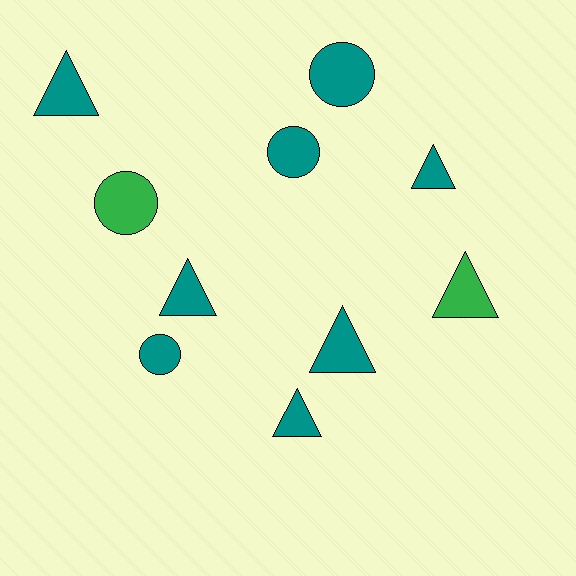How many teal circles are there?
There are 3 teal circles.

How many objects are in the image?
There are 10 objects.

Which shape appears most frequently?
Triangle, with 6 objects.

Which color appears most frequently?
Teal, with 8 objects.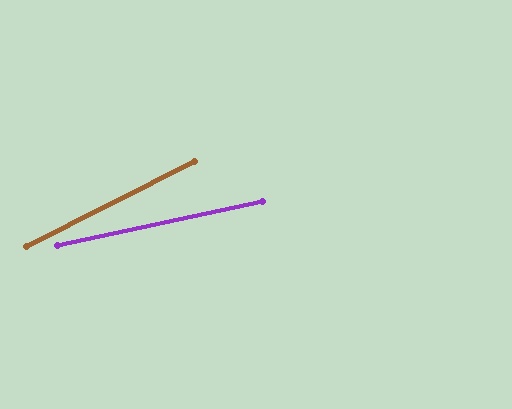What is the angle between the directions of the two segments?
Approximately 15 degrees.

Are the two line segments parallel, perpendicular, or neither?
Neither parallel nor perpendicular — they differ by about 15°.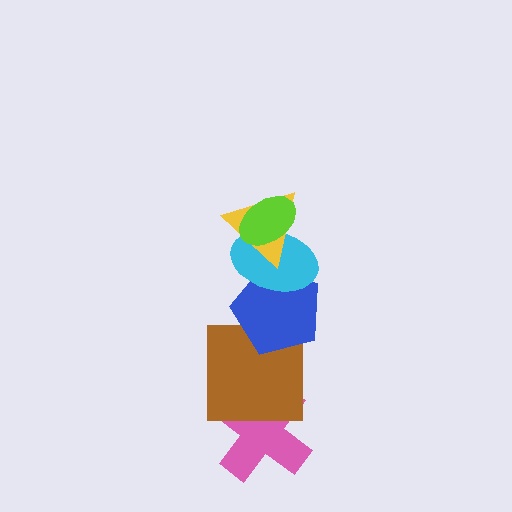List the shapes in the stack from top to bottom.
From top to bottom: the lime ellipse, the yellow triangle, the cyan ellipse, the blue pentagon, the brown square, the pink cross.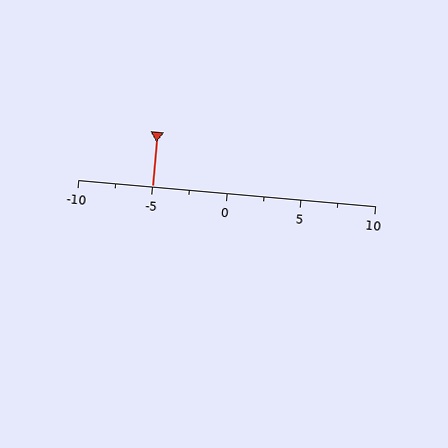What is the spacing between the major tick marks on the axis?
The major ticks are spaced 5 apart.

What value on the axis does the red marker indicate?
The marker indicates approximately -5.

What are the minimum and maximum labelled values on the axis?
The axis runs from -10 to 10.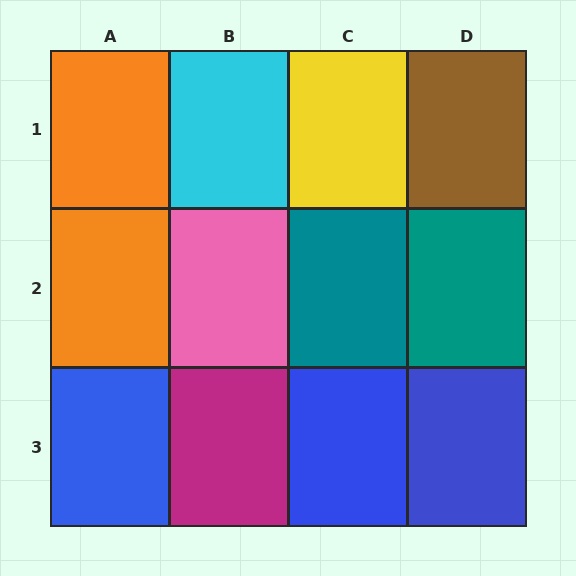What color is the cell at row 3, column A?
Blue.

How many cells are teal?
2 cells are teal.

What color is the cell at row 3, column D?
Blue.